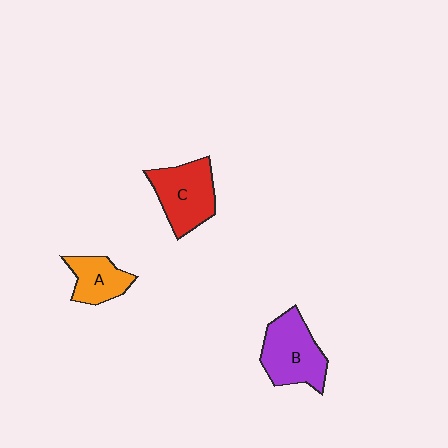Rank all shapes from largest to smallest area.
From largest to smallest: B (purple), C (red), A (orange).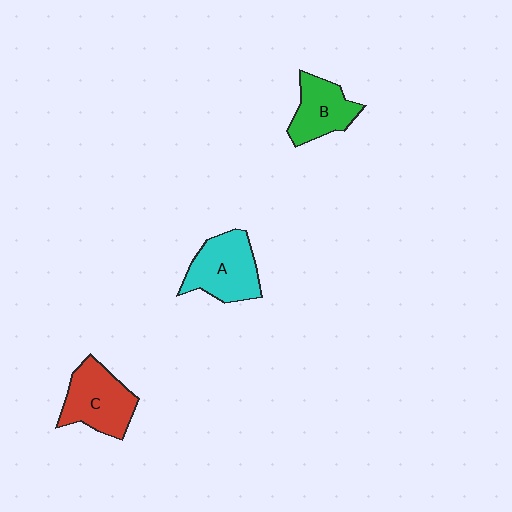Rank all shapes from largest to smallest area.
From largest to smallest: A (cyan), C (red), B (green).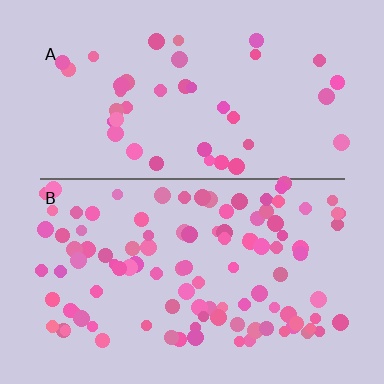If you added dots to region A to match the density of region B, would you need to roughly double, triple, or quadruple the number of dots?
Approximately triple.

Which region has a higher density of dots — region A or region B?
B (the bottom).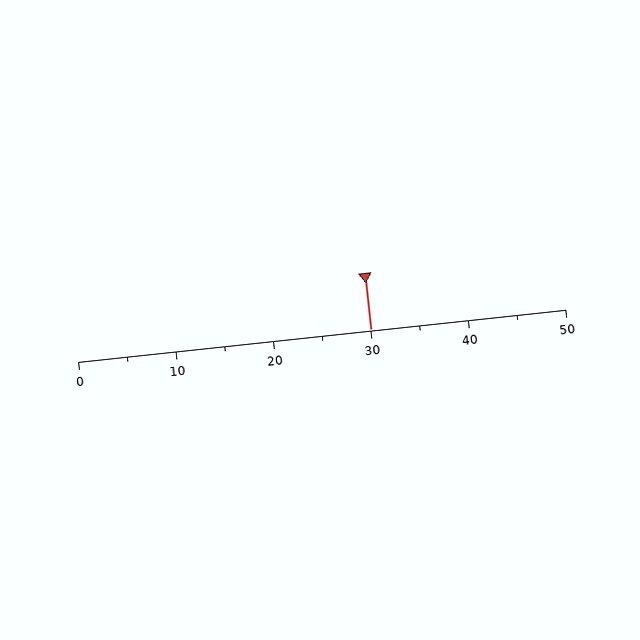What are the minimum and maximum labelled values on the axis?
The axis runs from 0 to 50.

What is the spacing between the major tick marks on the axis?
The major ticks are spaced 10 apart.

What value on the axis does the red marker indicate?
The marker indicates approximately 30.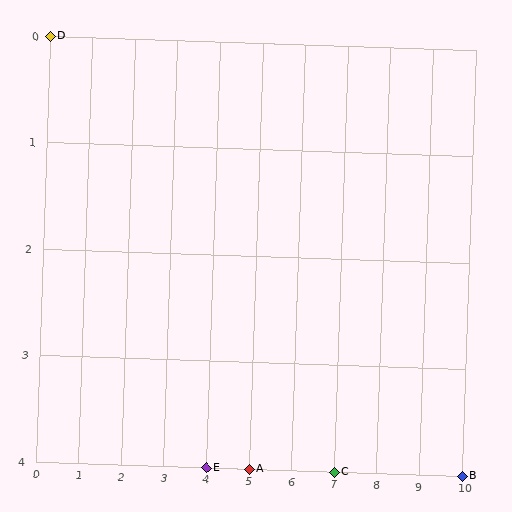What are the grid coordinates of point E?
Point E is at grid coordinates (4, 4).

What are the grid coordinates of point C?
Point C is at grid coordinates (7, 4).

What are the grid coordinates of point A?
Point A is at grid coordinates (5, 4).